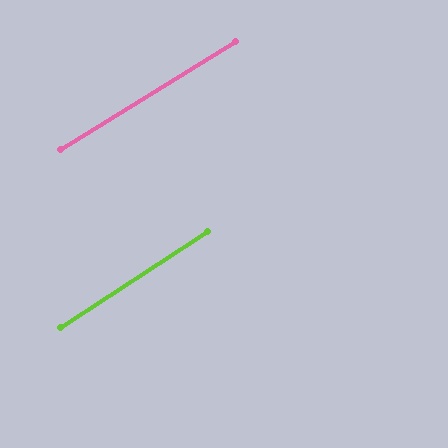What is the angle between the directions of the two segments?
Approximately 1 degree.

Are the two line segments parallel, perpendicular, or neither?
Parallel — their directions differ by only 1.3°.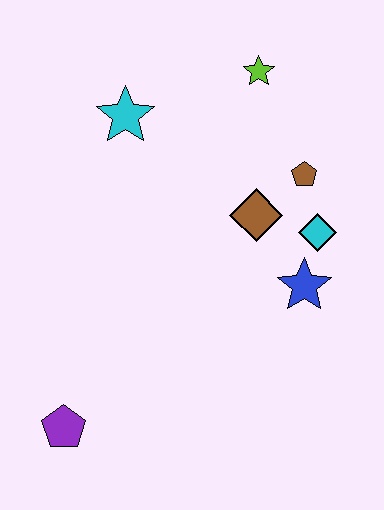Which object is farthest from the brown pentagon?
The purple pentagon is farthest from the brown pentagon.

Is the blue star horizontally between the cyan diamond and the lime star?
Yes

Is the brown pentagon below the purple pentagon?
No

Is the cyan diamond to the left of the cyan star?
No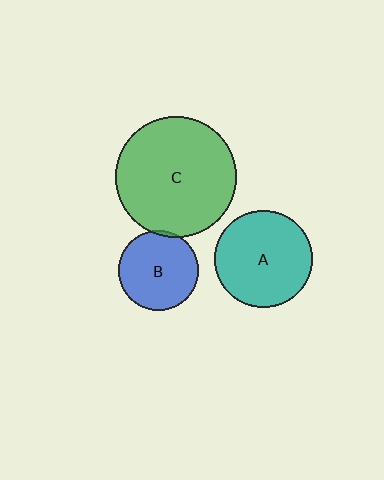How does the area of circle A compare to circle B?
Approximately 1.5 times.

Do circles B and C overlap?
Yes.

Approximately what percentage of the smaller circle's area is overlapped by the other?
Approximately 5%.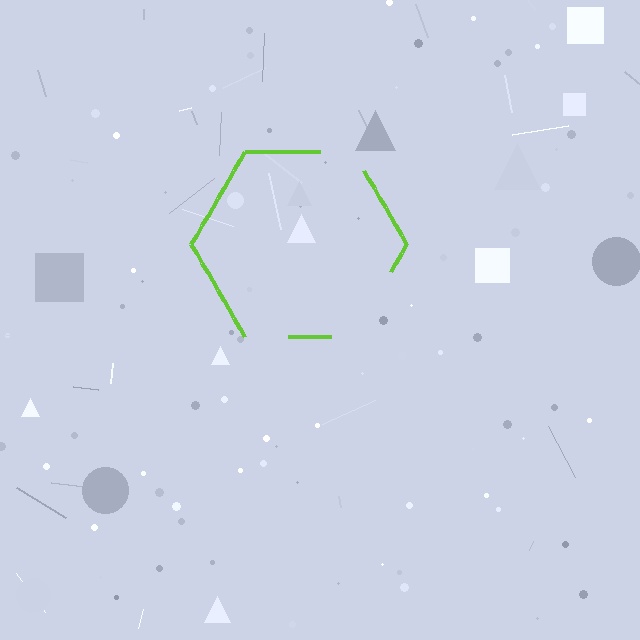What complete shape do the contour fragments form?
The contour fragments form a hexagon.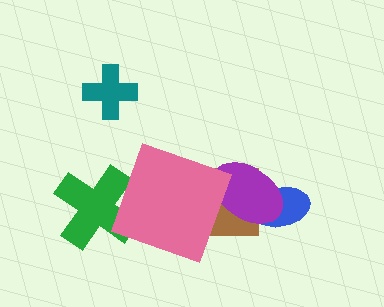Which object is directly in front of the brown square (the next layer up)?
The purple ellipse is directly in front of the brown square.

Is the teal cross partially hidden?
No, no other shape covers it.